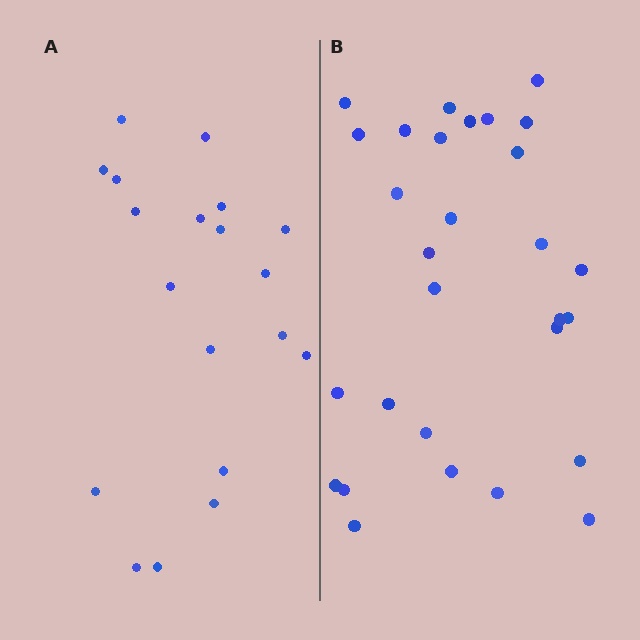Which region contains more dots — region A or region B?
Region B (the right region) has more dots.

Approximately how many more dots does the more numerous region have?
Region B has roughly 10 or so more dots than region A.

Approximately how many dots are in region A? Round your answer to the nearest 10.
About 20 dots. (The exact count is 19, which rounds to 20.)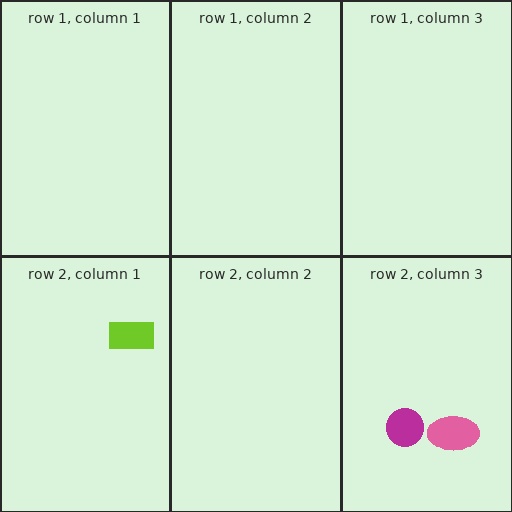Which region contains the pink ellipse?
The row 2, column 3 region.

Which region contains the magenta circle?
The row 2, column 3 region.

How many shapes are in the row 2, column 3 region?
2.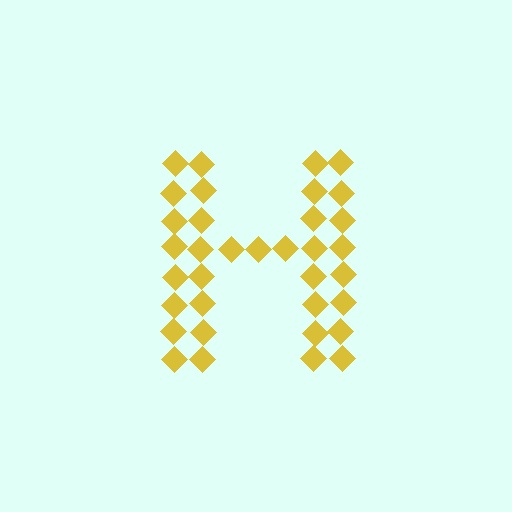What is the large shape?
The large shape is the letter H.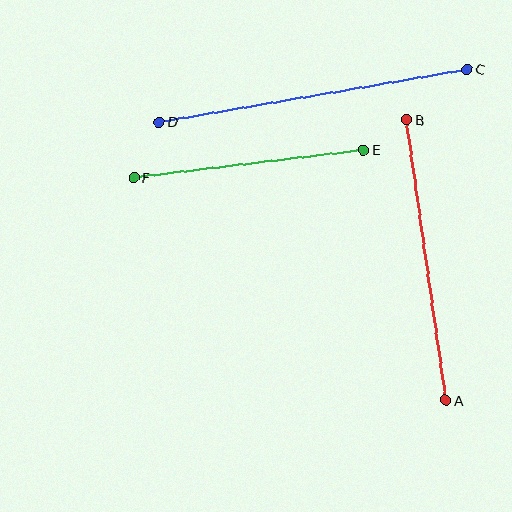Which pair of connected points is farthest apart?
Points C and D are farthest apart.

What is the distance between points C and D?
The distance is approximately 312 pixels.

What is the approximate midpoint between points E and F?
The midpoint is at approximately (249, 164) pixels.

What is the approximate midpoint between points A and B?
The midpoint is at approximately (426, 260) pixels.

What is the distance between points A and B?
The distance is approximately 283 pixels.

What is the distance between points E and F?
The distance is approximately 231 pixels.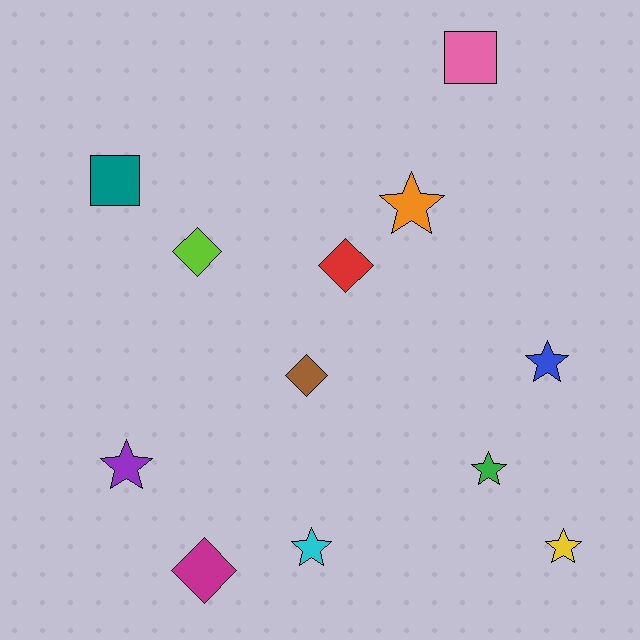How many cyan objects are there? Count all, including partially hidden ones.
There is 1 cyan object.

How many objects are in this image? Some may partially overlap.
There are 12 objects.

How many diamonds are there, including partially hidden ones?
There are 4 diamonds.